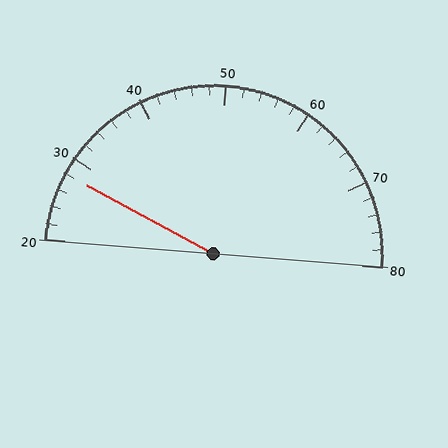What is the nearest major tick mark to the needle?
The nearest major tick mark is 30.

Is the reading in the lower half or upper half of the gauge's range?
The reading is in the lower half of the range (20 to 80).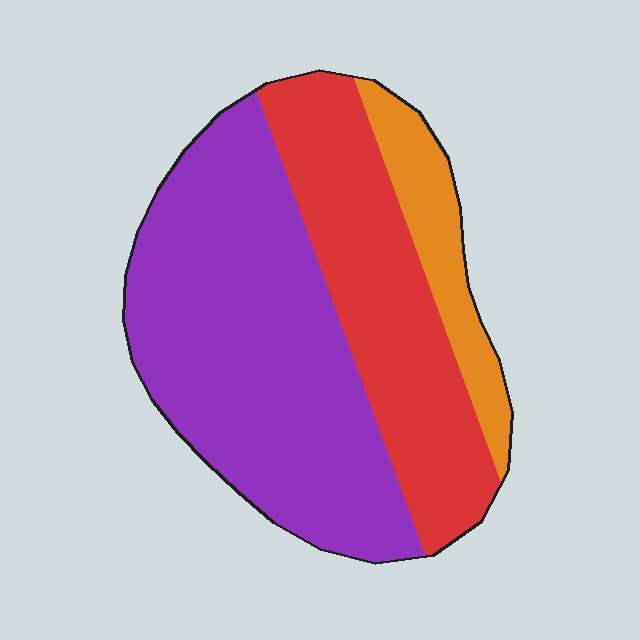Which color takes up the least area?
Orange, at roughly 15%.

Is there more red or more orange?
Red.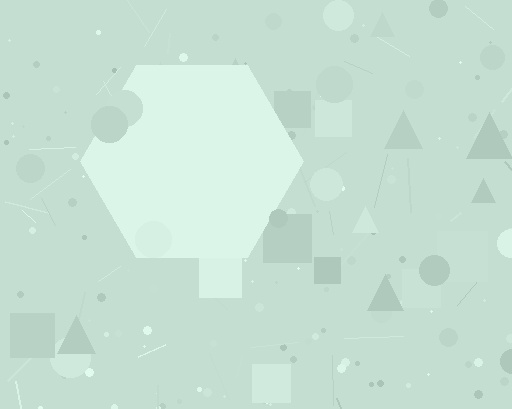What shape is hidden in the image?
A hexagon is hidden in the image.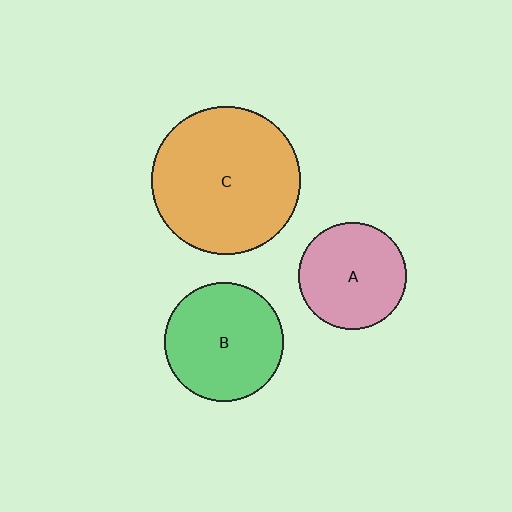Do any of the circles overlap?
No, none of the circles overlap.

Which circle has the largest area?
Circle C (orange).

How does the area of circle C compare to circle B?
Approximately 1.5 times.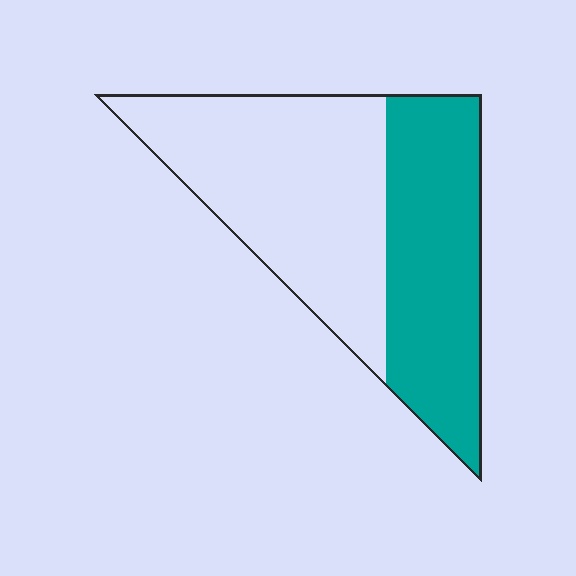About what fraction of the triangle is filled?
About two fifths (2/5).